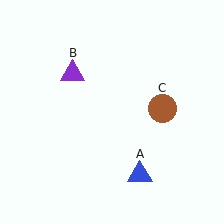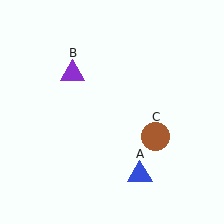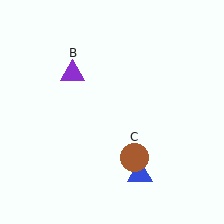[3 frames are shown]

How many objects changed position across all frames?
1 object changed position: brown circle (object C).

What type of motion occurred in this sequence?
The brown circle (object C) rotated clockwise around the center of the scene.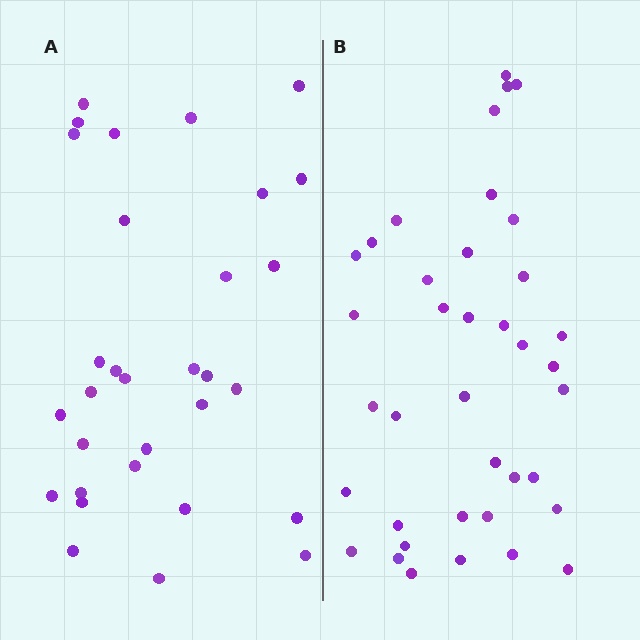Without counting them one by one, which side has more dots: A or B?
Region B (the right region) has more dots.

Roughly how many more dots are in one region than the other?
Region B has roughly 8 or so more dots than region A.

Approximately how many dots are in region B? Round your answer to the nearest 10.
About 40 dots. (The exact count is 38, which rounds to 40.)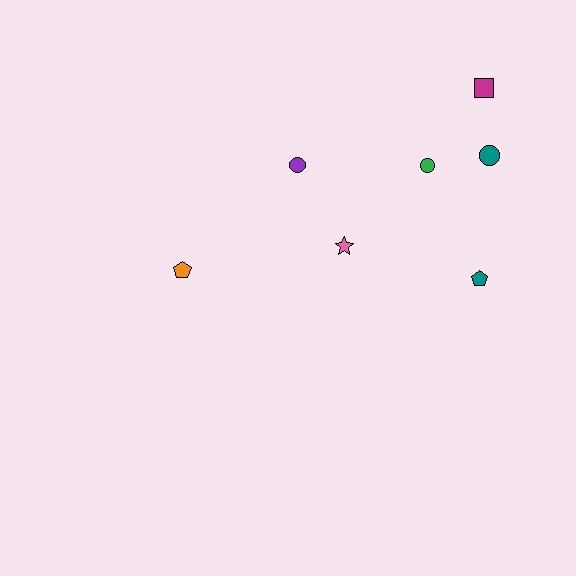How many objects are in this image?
There are 7 objects.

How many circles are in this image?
There are 3 circles.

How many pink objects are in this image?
There is 1 pink object.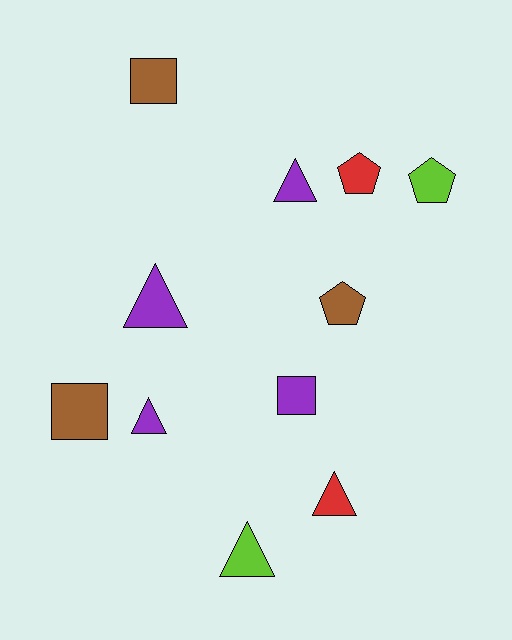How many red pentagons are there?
There is 1 red pentagon.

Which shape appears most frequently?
Triangle, with 5 objects.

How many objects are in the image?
There are 11 objects.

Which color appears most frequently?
Purple, with 4 objects.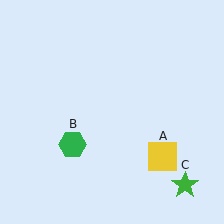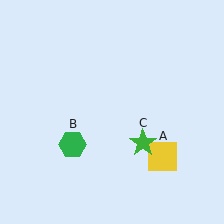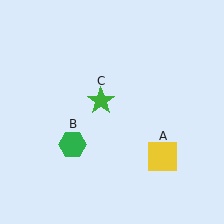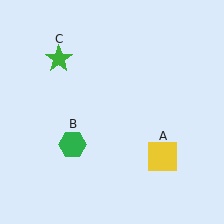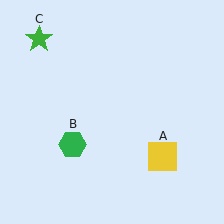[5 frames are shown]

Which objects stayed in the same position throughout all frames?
Yellow square (object A) and green hexagon (object B) remained stationary.